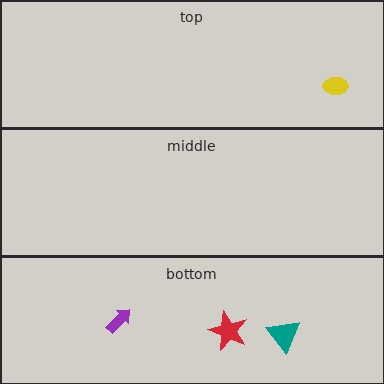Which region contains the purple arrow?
The bottom region.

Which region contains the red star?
The bottom region.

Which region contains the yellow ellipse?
The top region.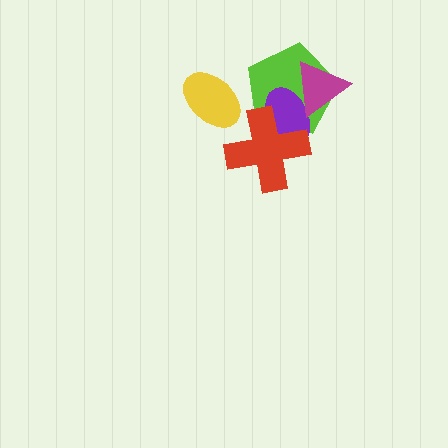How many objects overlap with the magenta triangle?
2 objects overlap with the magenta triangle.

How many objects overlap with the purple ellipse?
3 objects overlap with the purple ellipse.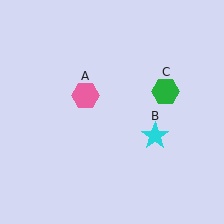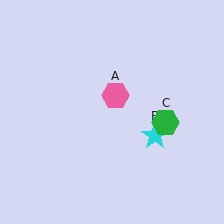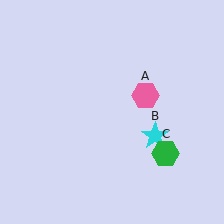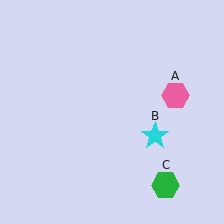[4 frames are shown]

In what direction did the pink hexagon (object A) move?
The pink hexagon (object A) moved right.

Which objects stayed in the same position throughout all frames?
Cyan star (object B) remained stationary.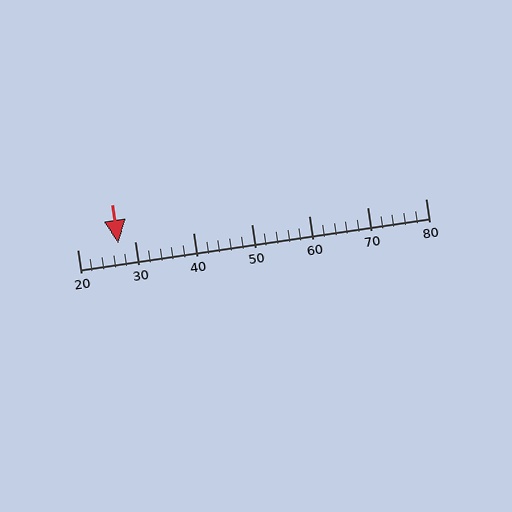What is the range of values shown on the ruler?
The ruler shows values from 20 to 80.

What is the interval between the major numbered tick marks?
The major tick marks are spaced 10 units apart.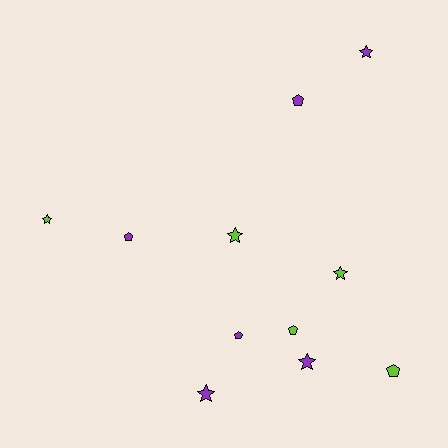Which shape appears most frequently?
Star, with 6 objects.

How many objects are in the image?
There are 11 objects.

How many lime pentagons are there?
There are 2 lime pentagons.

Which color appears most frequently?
Purple, with 6 objects.